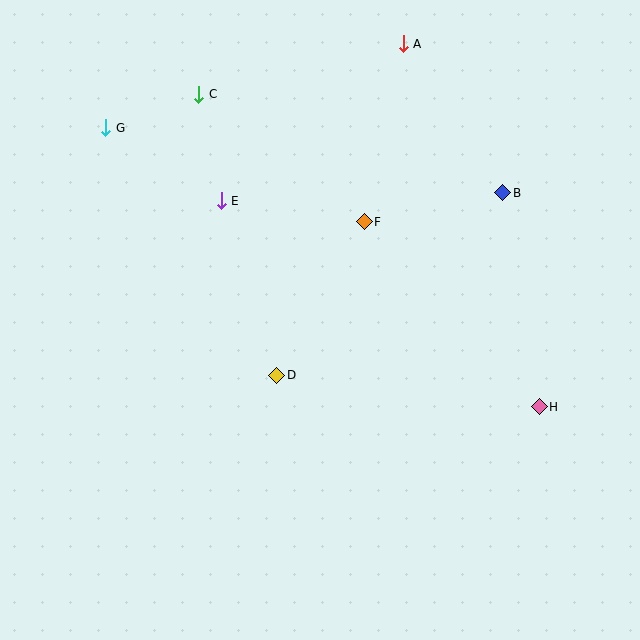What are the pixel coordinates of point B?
Point B is at (503, 193).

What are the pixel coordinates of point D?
Point D is at (277, 376).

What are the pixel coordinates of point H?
Point H is at (539, 407).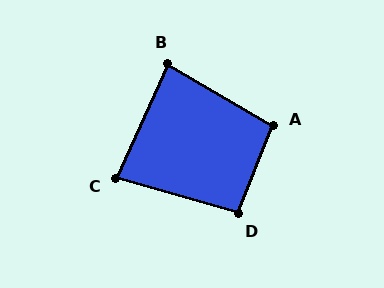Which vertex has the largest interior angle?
A, at approximately 98 degrees.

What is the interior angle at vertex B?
Approximately 84 degrees (acute).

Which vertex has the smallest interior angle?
C, at approximately 82 degrees.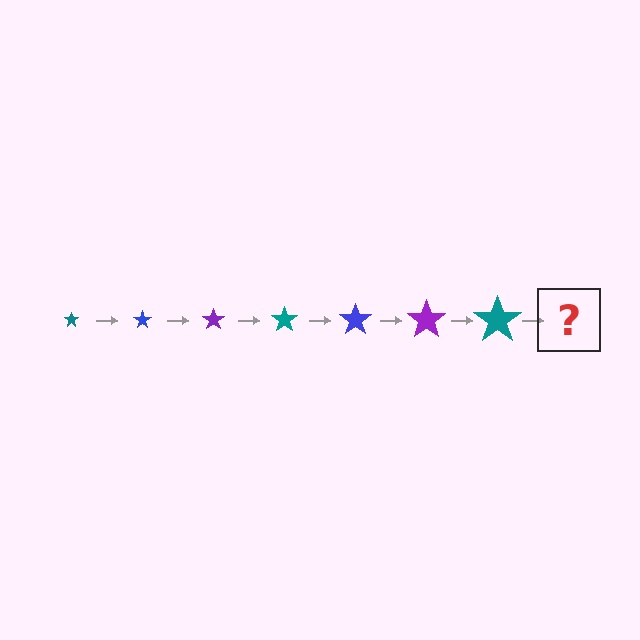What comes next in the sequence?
The next element should be a blue star, larger than the previous one.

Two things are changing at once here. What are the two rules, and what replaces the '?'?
The two rules are that the star grows larger each step and the color cycles through teal, blue, and purple. The '?' should be a blue star, larger than the previous one.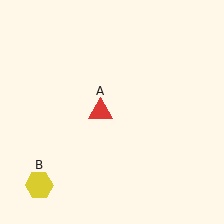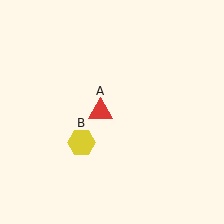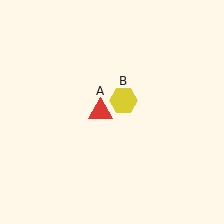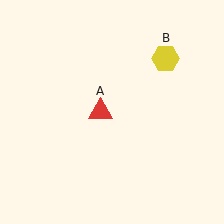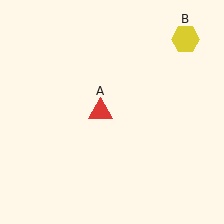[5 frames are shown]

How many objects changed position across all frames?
1 object changed position: yellow hexagon (object B).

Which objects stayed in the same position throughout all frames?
Red triangle (object A) remained stationary.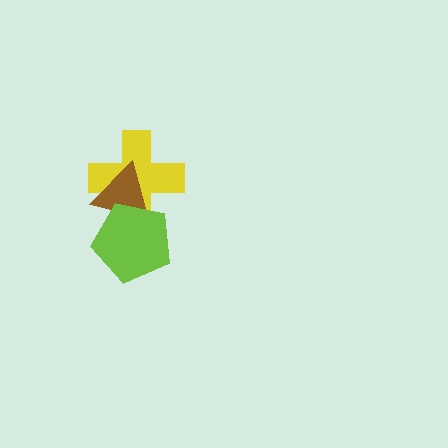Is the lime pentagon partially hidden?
No, no other shape covers it.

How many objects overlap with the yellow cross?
2 objects overlap with the yellow cross.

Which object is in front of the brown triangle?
The lime pentagon is in front of the brown triangle.